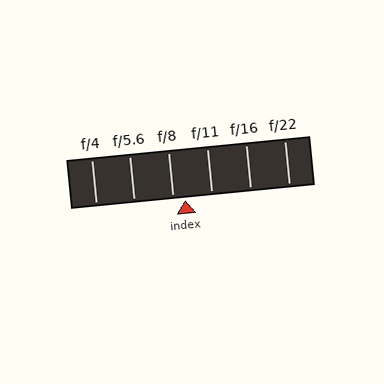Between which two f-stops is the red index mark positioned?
The index mark is between f/8 and f/11.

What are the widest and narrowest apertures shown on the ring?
The widest aperture shown is f/4 and the narrowest is f/22.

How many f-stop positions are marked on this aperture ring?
There are 6 f-stop positions marked.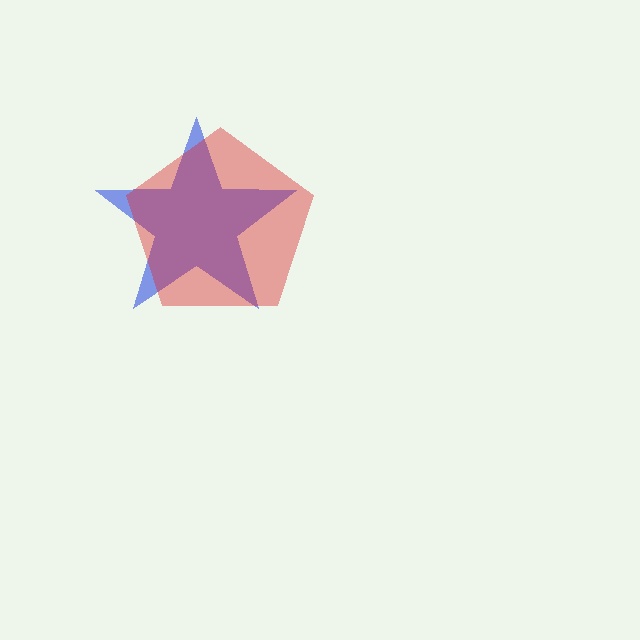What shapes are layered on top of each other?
The layered shapes are: a blue star, a red pentagon.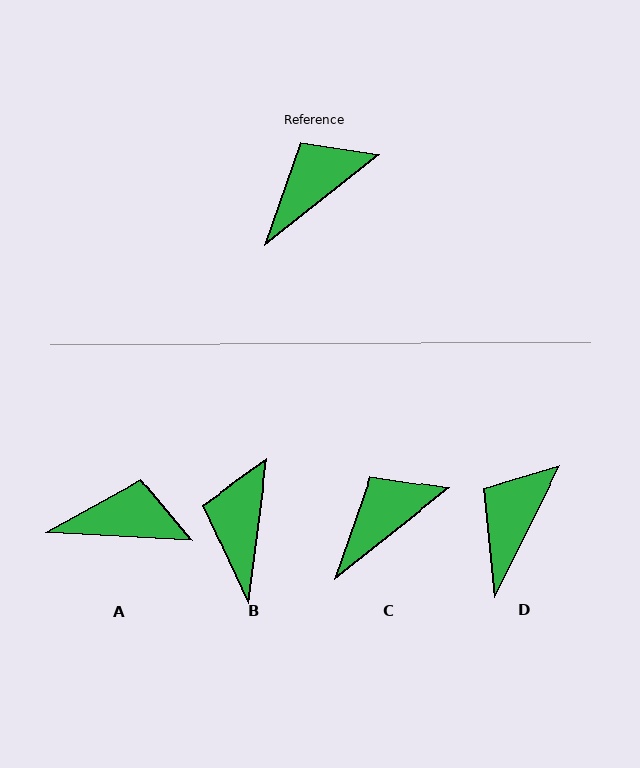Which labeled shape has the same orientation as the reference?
C.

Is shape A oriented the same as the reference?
No, it is off by about 42 degrees.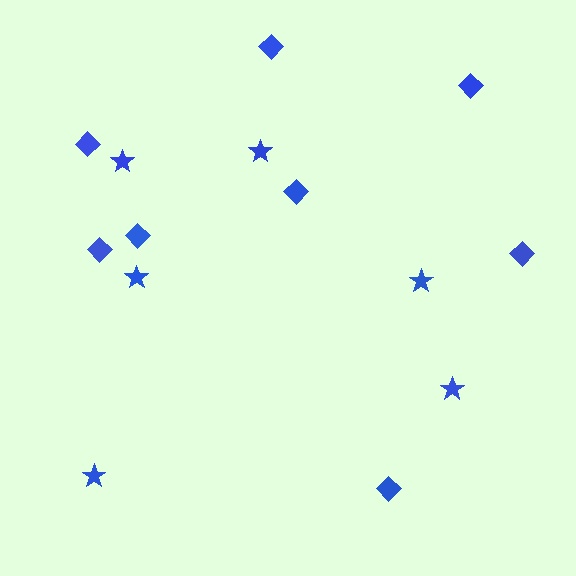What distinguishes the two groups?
There are 2 groups: one group of stars (6) and one group of diamonds (8).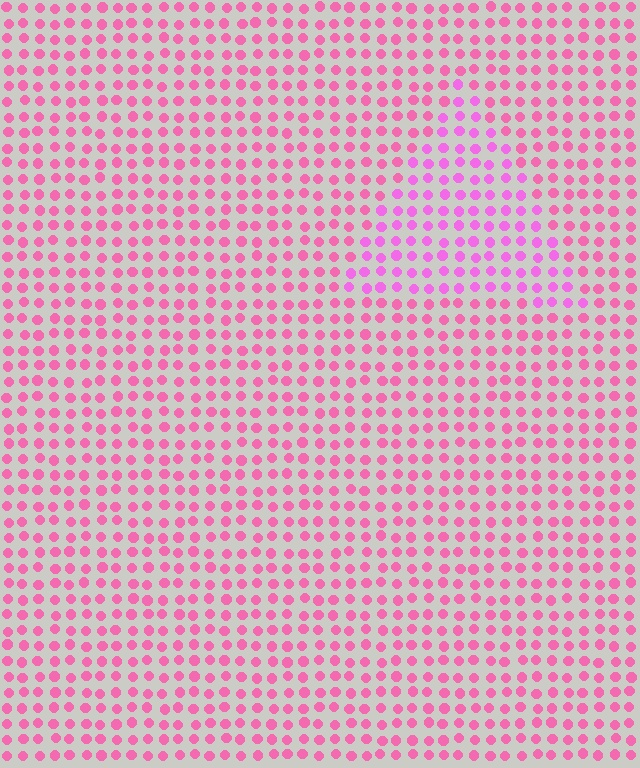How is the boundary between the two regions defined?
The boundary is defined purely by a slight shift in hue (about 24 degrees). Spacing, size, and orientation are identical on both sides.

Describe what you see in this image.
The image is filled with small pink elements in a uniform arrangement. A triangle-shaped region is visible where the elements are tinted to a slightly different hue, forming a subtle color boundary.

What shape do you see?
I see a triangle.